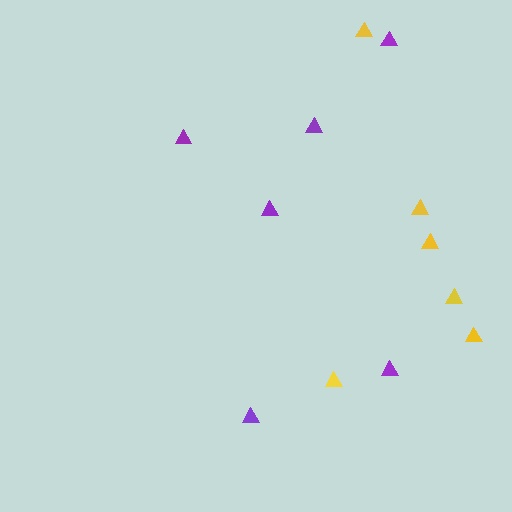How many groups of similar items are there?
There are 2 groups: one group of purple triangles (6) and one group of yellow triangles (6).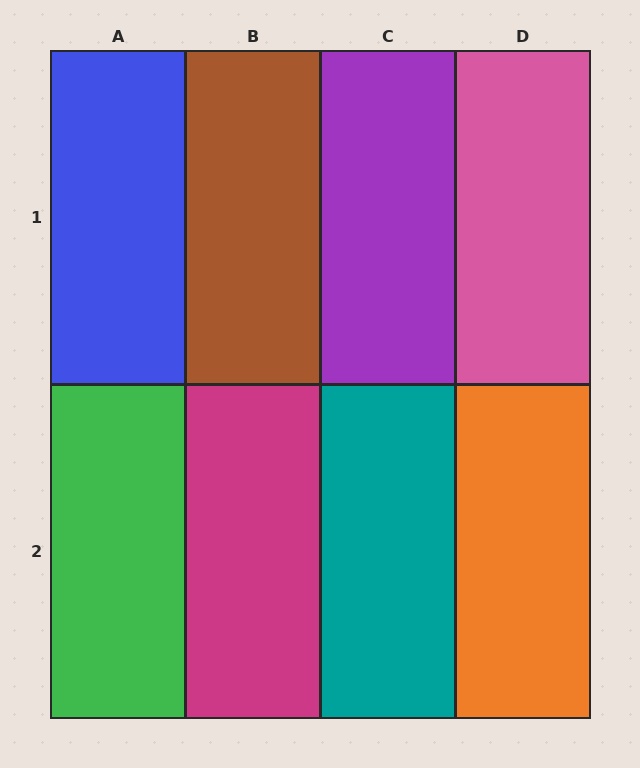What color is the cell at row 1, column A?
Blue.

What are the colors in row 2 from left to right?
Green, magenta, teal, orange.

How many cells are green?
1 cell is green.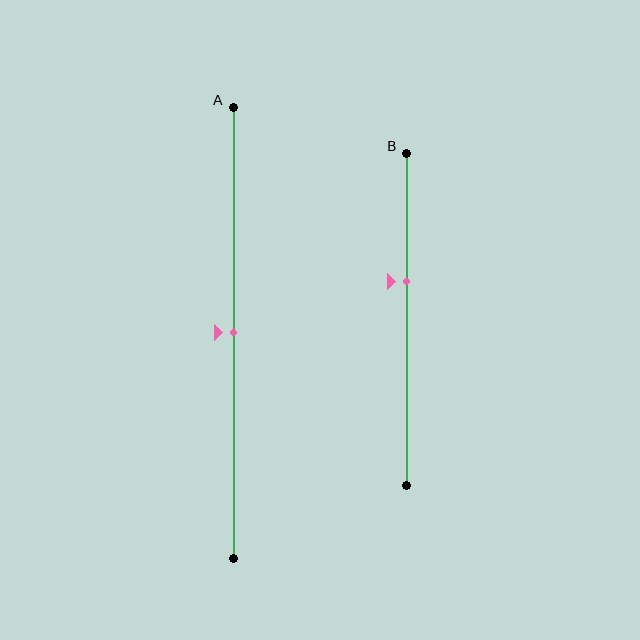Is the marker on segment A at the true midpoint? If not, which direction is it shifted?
Yes, the marker on segment A is at the true midpoint.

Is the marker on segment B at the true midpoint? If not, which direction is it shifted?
No, the marker on segment B is shifted upward by about 11% of the segment length.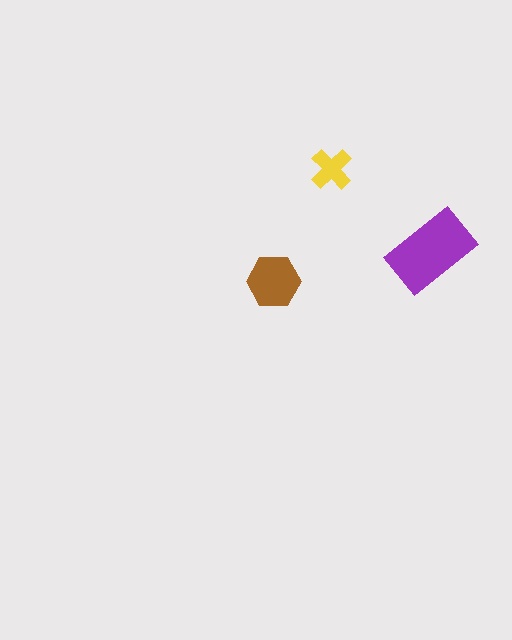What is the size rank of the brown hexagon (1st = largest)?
2nd.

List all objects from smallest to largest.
The yellow cross, the brown hexagon, the purple rectangle.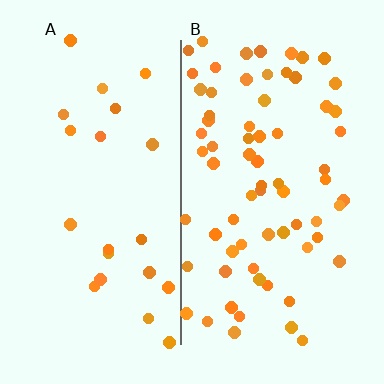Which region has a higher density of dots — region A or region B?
B (the right).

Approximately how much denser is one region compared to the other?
Approximately 3.1× — region B over region A.